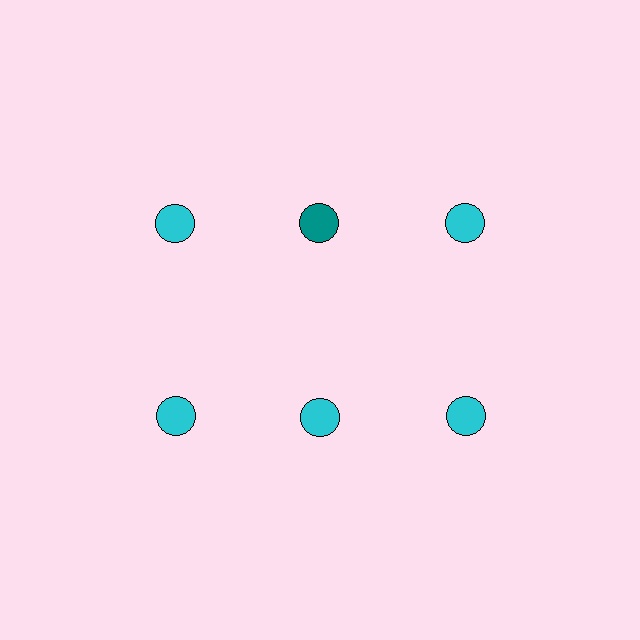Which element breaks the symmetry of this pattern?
The teal circle in the top row, second from left column breaks the symmetry. All other shapes are cyan circles.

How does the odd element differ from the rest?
It has a different color: teal instead of cyan.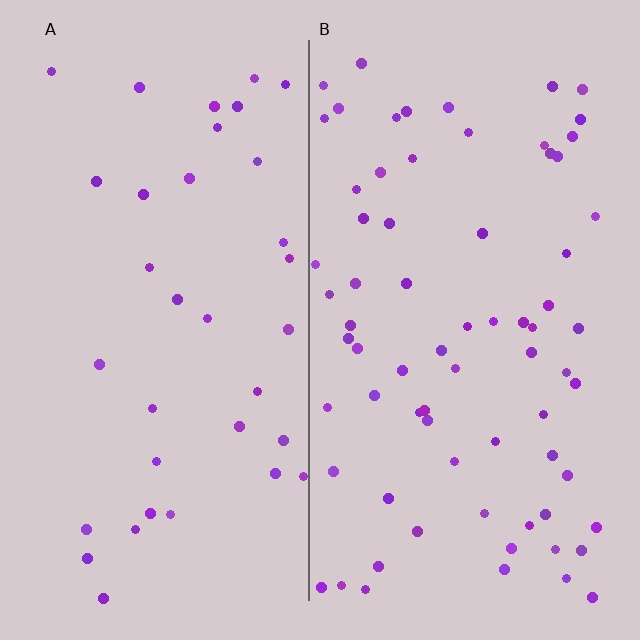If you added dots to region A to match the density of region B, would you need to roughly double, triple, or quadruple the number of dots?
Approximately double.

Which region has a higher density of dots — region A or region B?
B (the right).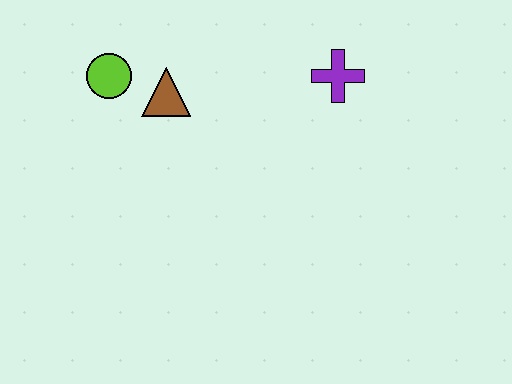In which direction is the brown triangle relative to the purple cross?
The brown triangle is to the left of the purple cross.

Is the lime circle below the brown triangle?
No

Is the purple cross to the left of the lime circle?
No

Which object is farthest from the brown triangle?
The purple cross is farthest from the brown triangle.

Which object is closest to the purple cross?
The brown triangle is closest to the purple cross.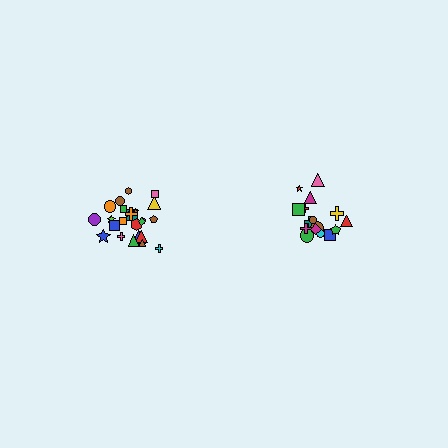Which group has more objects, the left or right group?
The left group.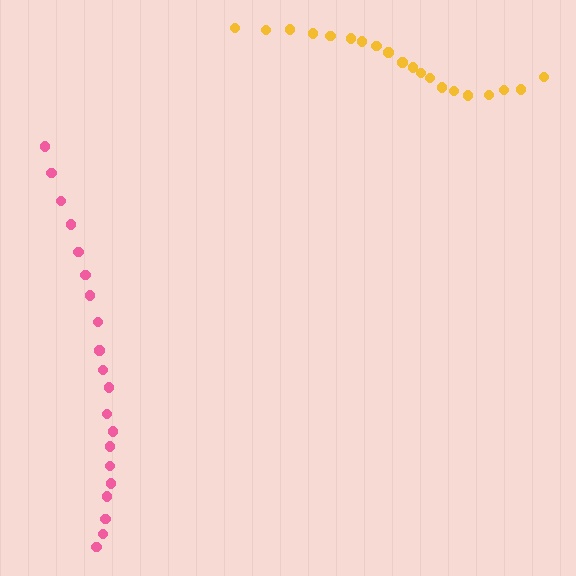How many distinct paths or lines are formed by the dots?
There are 2 distinct paths.